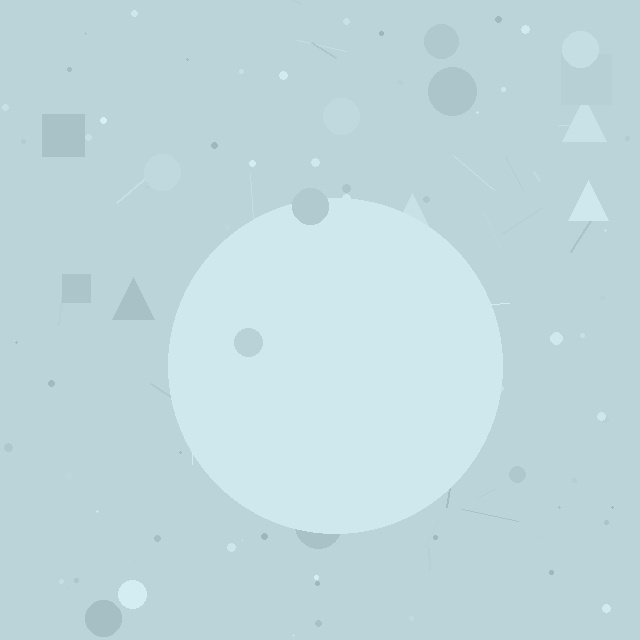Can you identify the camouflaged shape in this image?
The camouflaged shape is a circle.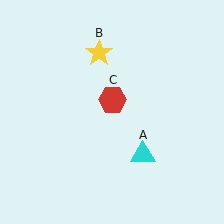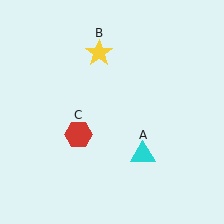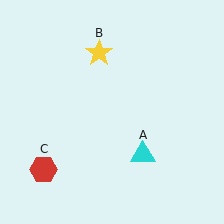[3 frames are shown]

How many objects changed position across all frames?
1 object changed position: red hexagon (object C).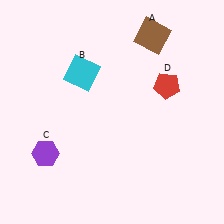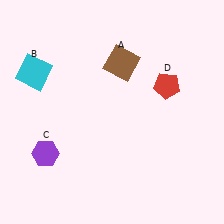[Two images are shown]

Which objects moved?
The objects that moved are: the brown square (A), the cyan square (B).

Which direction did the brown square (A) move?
The brown square (A) moved left.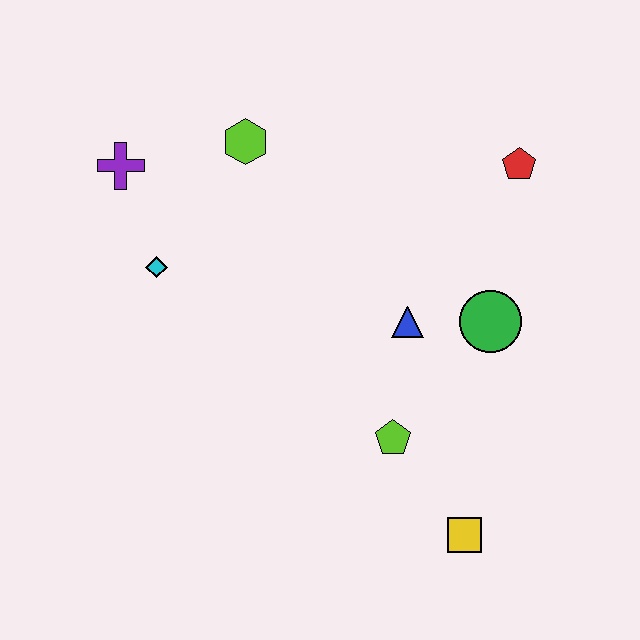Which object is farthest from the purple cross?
The yellow square is farthest from the purple cross.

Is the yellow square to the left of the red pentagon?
Yes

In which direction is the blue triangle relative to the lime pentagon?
The blue triangle is above the lime pentagon.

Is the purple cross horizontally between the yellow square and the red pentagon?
No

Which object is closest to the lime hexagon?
The purple cross is closest to the lime hexagon.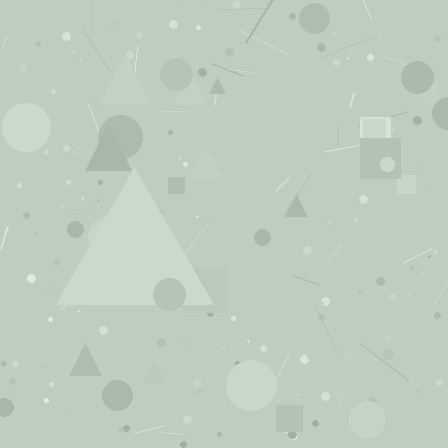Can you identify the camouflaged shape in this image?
The camouflaged shape is a triangle.